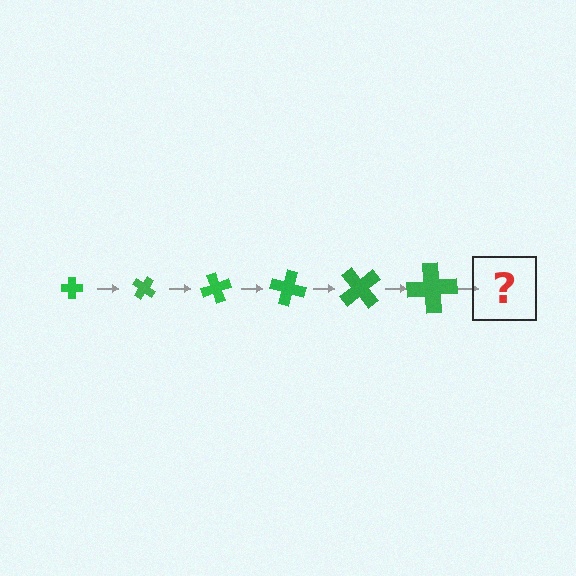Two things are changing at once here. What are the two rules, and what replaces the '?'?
The two rules are that the cross grows larger each step and it rotates 35 degrees each step. The '?' should be a cross, larger than the previous one and rotated 210 degrees from the start.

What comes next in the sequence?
The next element should be a cross, larger than the previous one and rotated 210 degrees from the start.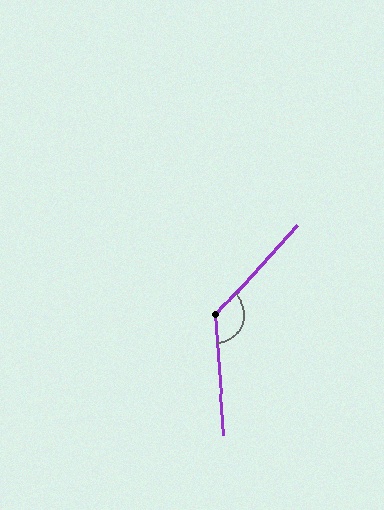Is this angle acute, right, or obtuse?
It is obtuse.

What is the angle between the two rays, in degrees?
Approximately 134 degrees.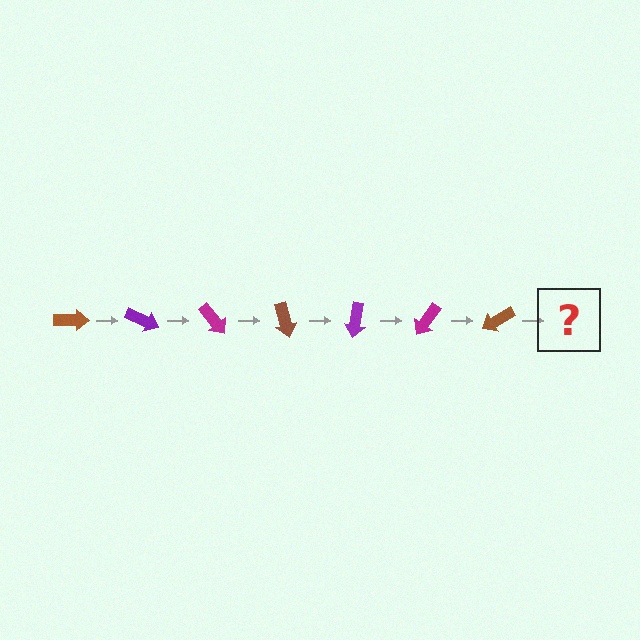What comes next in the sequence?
The next element should be a purple arrow, rotated 175 degrees from the start.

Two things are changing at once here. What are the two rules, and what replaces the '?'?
The two rules are that it rotates 25 degrees each step and the color cycles through brown, purple, and magenta. The '?' should be a purple arrow, rotated 175 degrees from the start.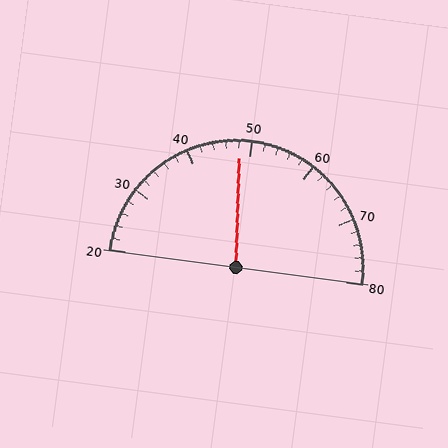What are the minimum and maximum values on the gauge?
The gauge ranges from 20 to 80.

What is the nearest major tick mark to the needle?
The nearest major tick mark is 50.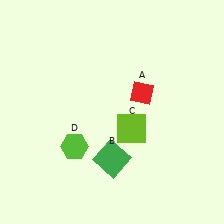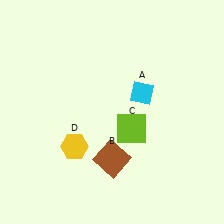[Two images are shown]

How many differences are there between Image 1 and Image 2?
There are 3 differences between the two images.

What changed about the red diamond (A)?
In Image 1, A is red. In Image 2, it changed to cyan.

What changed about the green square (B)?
In Image 1, B is green. In Image 2, it changed to brown.